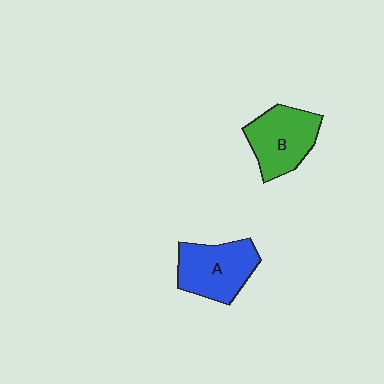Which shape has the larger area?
Shape A (blue).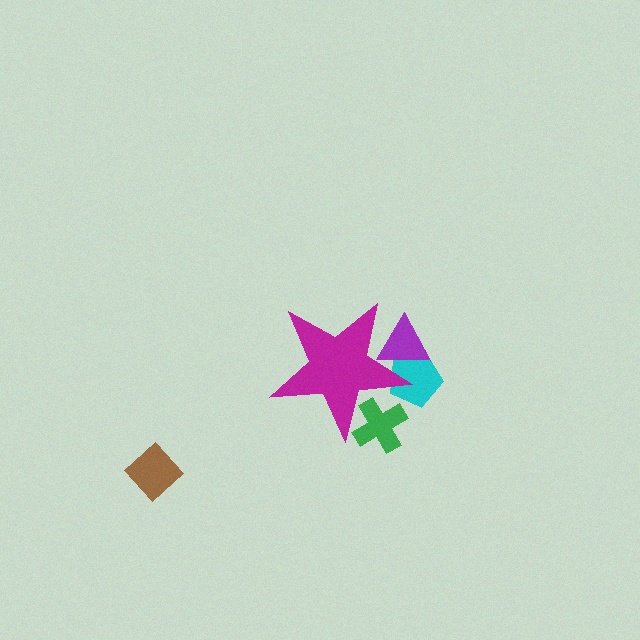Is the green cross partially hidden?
Yes, the green cross is partially hidden behind the magenta star.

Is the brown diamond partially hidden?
No, the brown diamond is fully visible.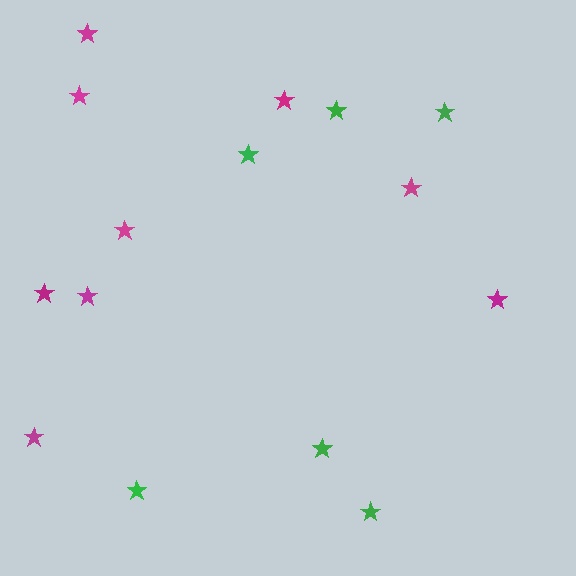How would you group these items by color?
There are 2 groups: one group of magenta stars (9) and one group of green stars (6).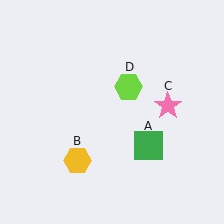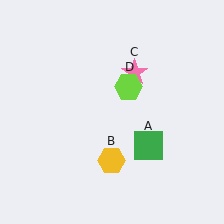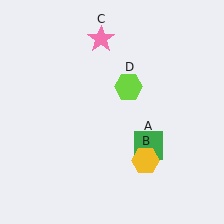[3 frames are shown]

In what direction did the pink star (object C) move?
The pink star (object C) moved up and to the left.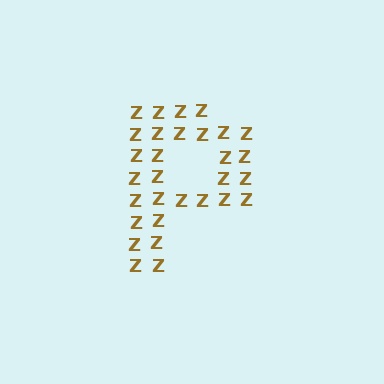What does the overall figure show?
The overall figure shows the letter P.